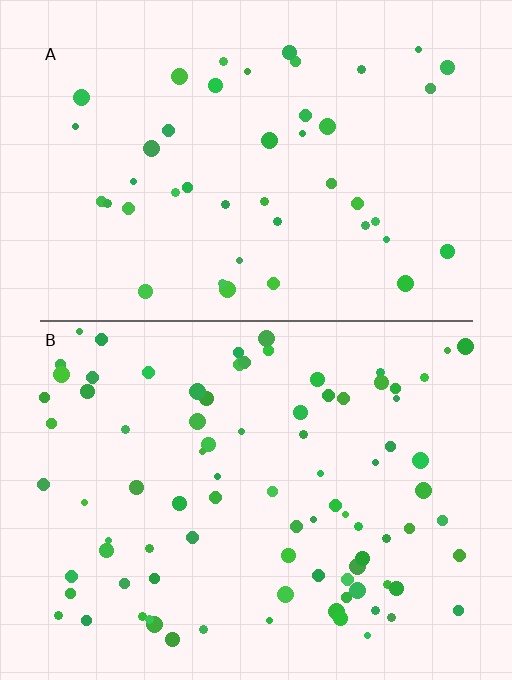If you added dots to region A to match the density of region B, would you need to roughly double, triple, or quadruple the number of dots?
Approximately double.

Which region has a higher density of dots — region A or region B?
B (the bottom).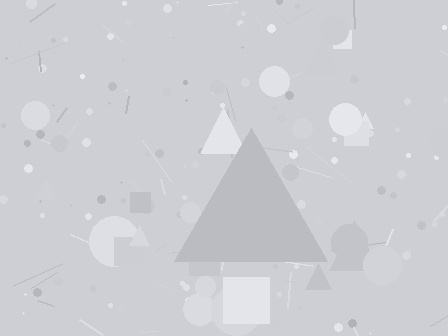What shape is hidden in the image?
A triangle is hidden in the image.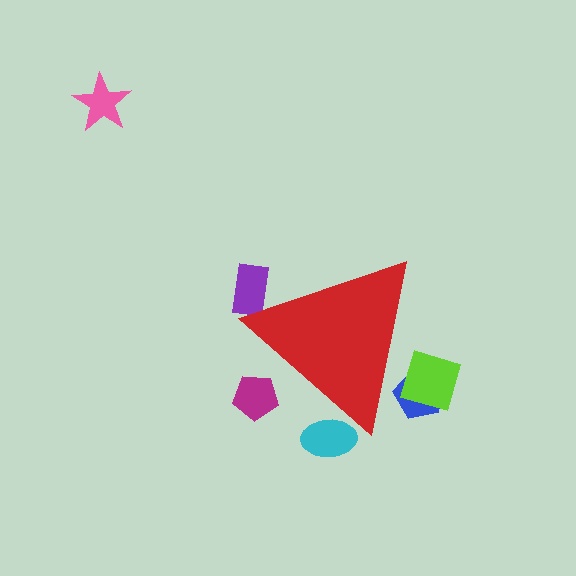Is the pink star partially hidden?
No, the pink star is fully visible.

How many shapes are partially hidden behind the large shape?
5 shapes are partially hidden.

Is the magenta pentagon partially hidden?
Yes, the magenta pentagon is partially hidden behind the red triangle.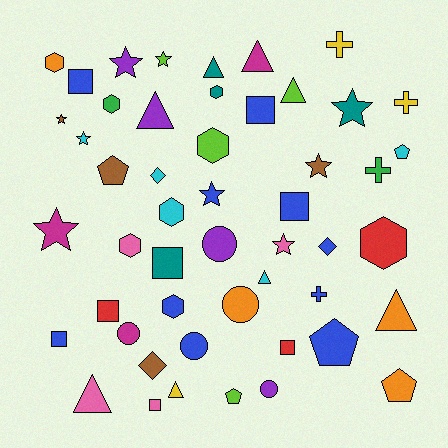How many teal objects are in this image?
There are 4 teal objects.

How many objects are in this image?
There are 50 objects.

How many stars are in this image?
There are 9 stars.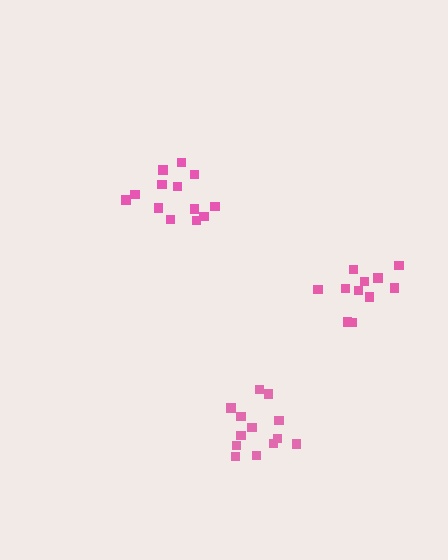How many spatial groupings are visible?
There are 3 spatial groupings.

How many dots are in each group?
Group 1: 13 dots, Group 2: 13 dots, Group 3: 11 dots (37 total).